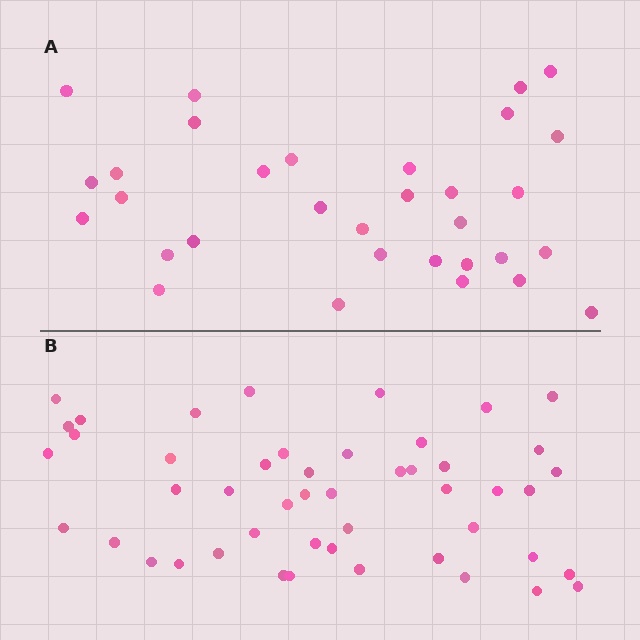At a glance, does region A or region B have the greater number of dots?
Region B (the bottom region) has more dots.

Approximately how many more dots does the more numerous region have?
Region B has approximately 15 more dots than region A.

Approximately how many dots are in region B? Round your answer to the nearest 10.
About 50 dots. (The exact count is 48, which rounds to 50.)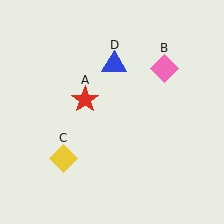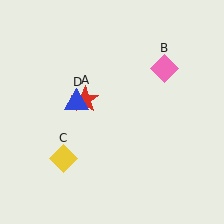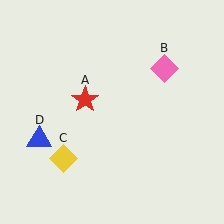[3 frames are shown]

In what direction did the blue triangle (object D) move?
The blue triangle (object D) moved down and to the left.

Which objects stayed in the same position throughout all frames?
Red star (object A) and pink diamond (object B) and yellow diamond (object C) remained stationary.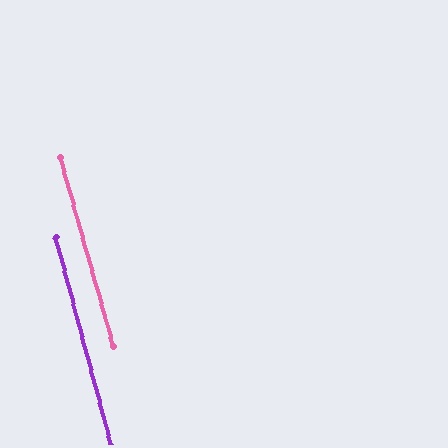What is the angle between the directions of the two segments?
Approximately 1 degree.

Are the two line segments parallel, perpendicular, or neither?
Parallel — their directions differ by only 1.0°.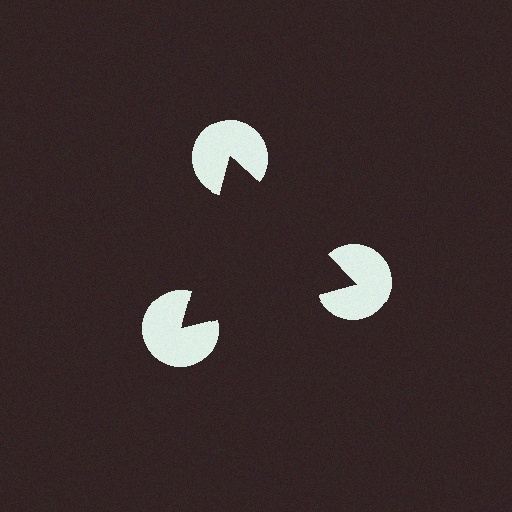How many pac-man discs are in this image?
There are 3 — one at each vertex of the illusory triangle.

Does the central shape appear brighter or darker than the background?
It typically appears slightly darker than the background, even though no actual brightness change is drawn.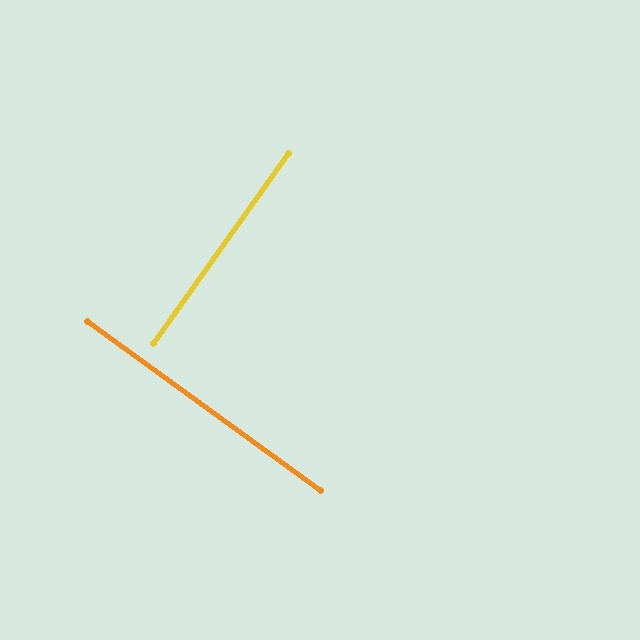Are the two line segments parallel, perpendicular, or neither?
Perpendicular — they meet at approximately 89°.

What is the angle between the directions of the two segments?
Approximately 89 degrees.